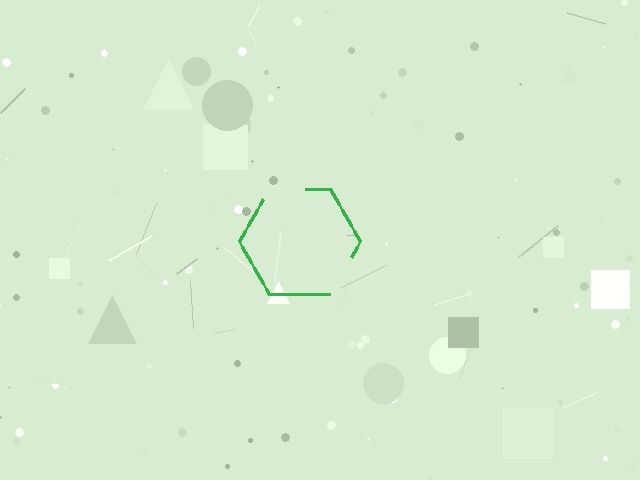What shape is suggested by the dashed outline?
The dashed outline suggests a hexagon.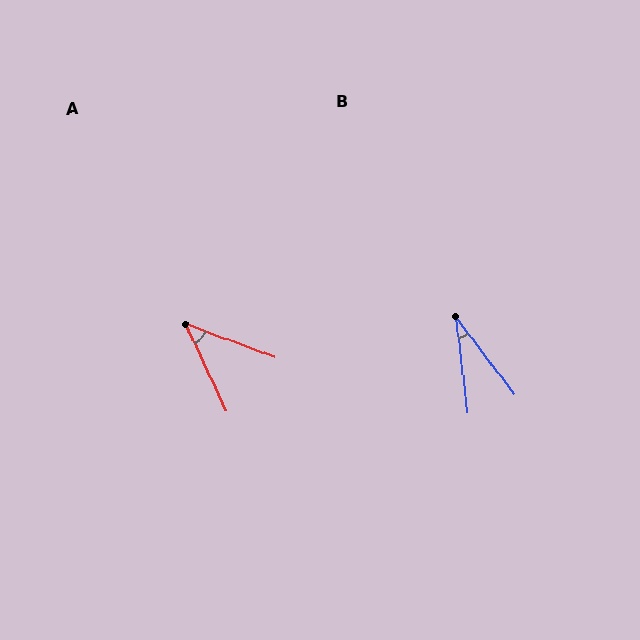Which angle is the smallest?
B, at approximately 30 degrees.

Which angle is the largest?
A, at approximately 44 degrees.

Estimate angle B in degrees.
Approximately 30 degrees.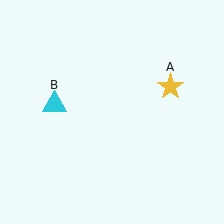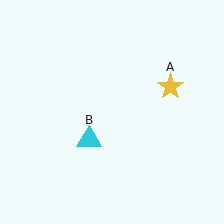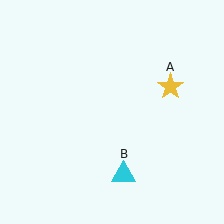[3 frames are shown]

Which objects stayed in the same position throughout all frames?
Yellow star (object A) remained stationary.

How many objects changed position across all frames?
1 object changed position: cyan triangle (object B).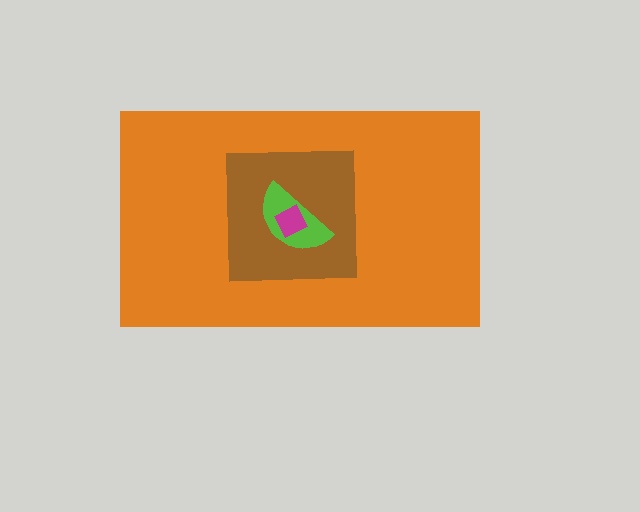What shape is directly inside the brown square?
The lime semicircle.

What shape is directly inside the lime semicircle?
The magenta diamond.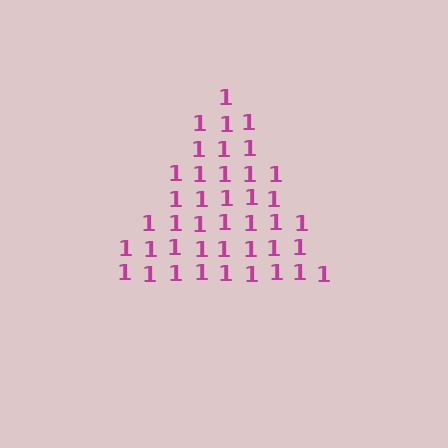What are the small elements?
The small elements are digit 1's.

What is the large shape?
The large shape is a triangle.